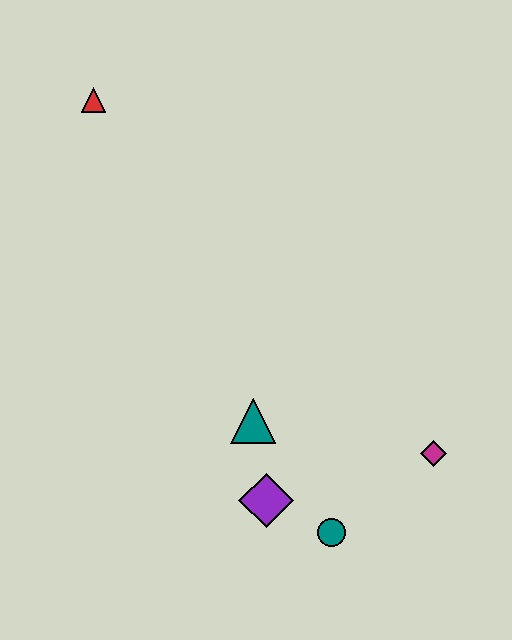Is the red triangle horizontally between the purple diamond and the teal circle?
No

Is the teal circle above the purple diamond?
No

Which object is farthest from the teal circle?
The red triangle is farthest from the teal circle.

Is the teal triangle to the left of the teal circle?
Yes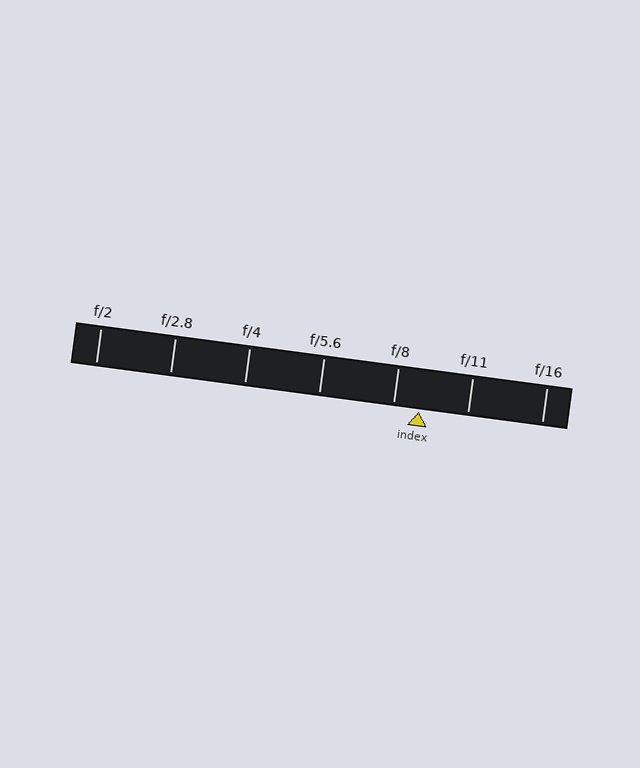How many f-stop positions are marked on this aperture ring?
There are 7 f-stop positions marked.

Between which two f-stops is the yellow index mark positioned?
The index mark is between f/8 and f/11.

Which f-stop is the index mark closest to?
The index mark is closest to f/8.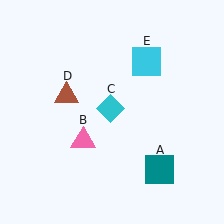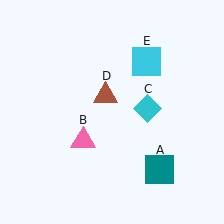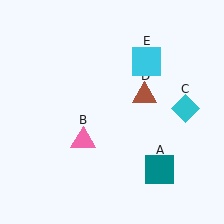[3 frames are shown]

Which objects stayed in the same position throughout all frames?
Teal square (object A) and pink triangle (object B) and cyan square (object E) remained stationary.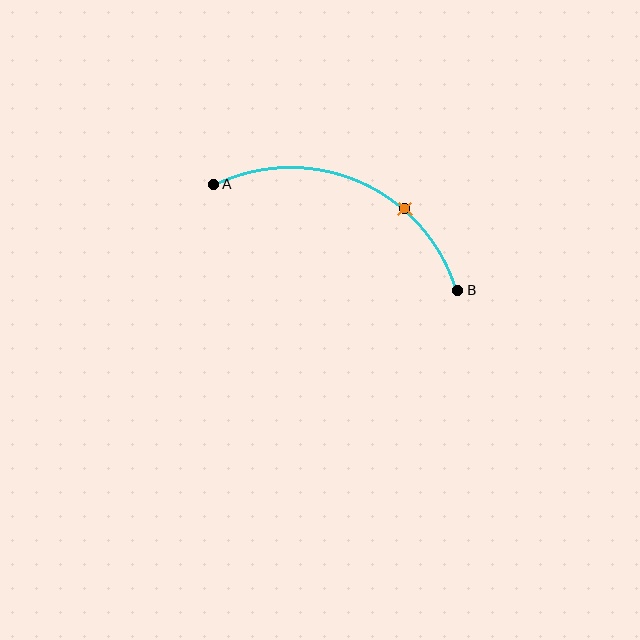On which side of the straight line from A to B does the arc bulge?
The arc bulges above the straight line connecting A and B.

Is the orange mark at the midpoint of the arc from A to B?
No. The orange mark lies on the arc but is closer to endpoint B. The arc midpoint would be at the point on the curve equidistant along the arc from both A and B.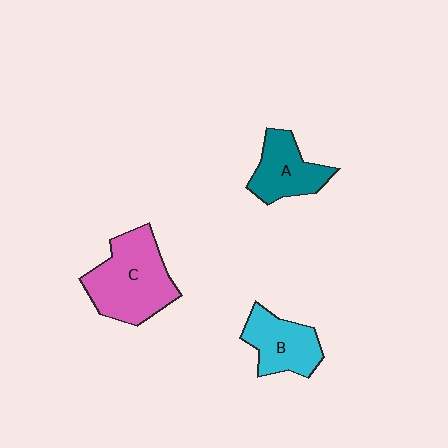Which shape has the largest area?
Shape C (pink).